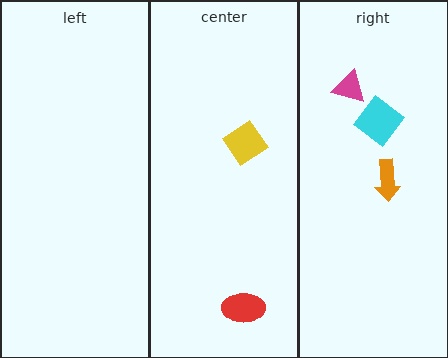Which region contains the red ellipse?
The center region.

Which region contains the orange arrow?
The right region.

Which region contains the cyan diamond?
The right region.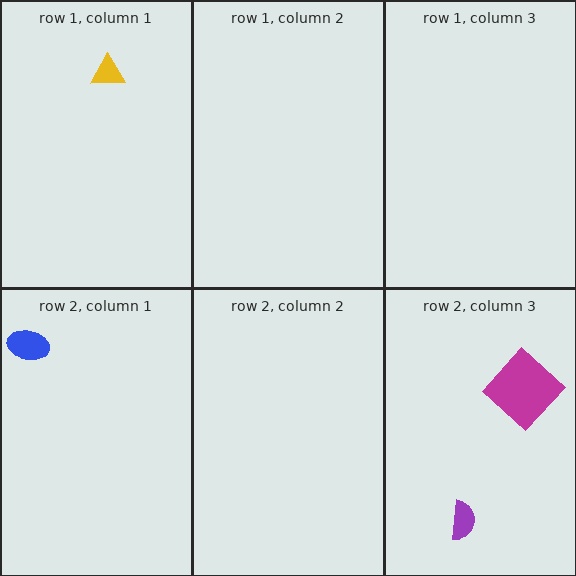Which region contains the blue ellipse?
The row 2, column 1 region.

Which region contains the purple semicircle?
The row 2, column 3 region.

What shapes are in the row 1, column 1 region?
The yellow triangle.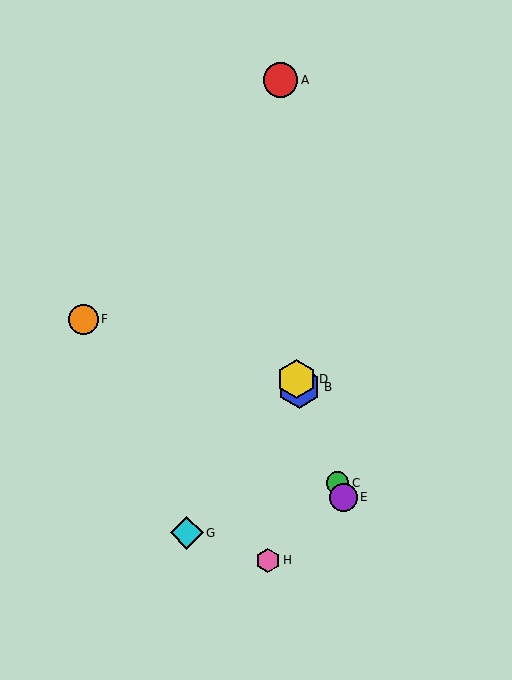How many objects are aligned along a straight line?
4 objects (B, C, D, E) are aligned along a straight line.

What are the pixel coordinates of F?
Object F is at (84, 319).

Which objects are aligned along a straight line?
Objects B, C, D, E are aligned along a straight line.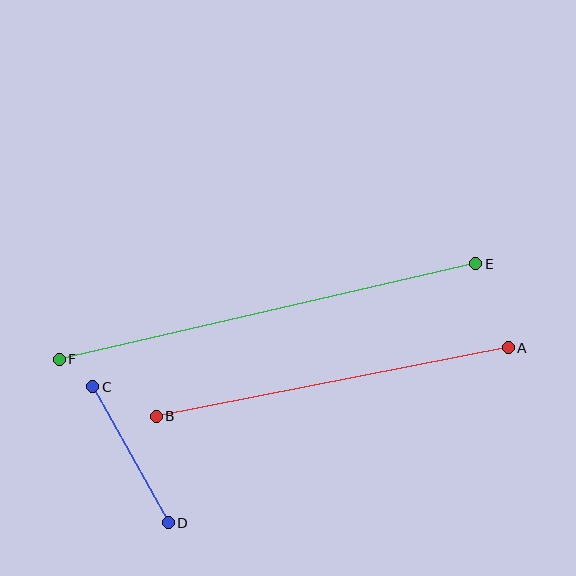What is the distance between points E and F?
The distance is approximately 427 pixels.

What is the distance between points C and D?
The distance is approximately 156 pixels.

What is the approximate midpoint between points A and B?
The midpoint is at approximately (332, 382) pixels.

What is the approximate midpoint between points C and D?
The midpoint is at approximately (130, 455) pixels.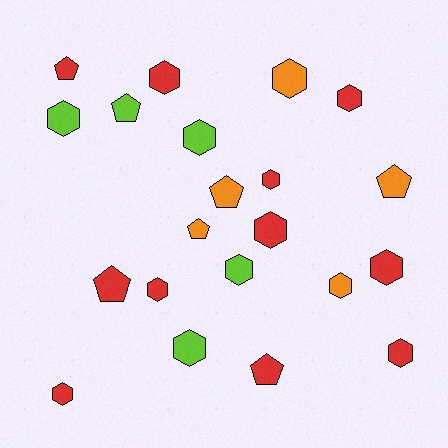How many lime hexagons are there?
There are 4 lime hexagons.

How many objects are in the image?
There are 21 objects.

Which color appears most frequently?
Red, with 11 objects.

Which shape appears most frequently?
Hexagon, with 14 objects.